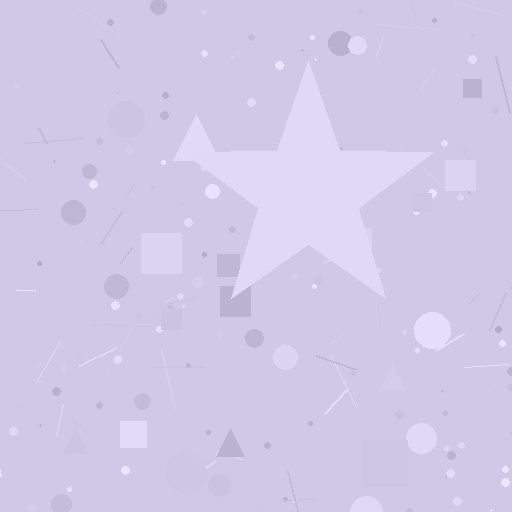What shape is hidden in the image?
A star is hidden in the image.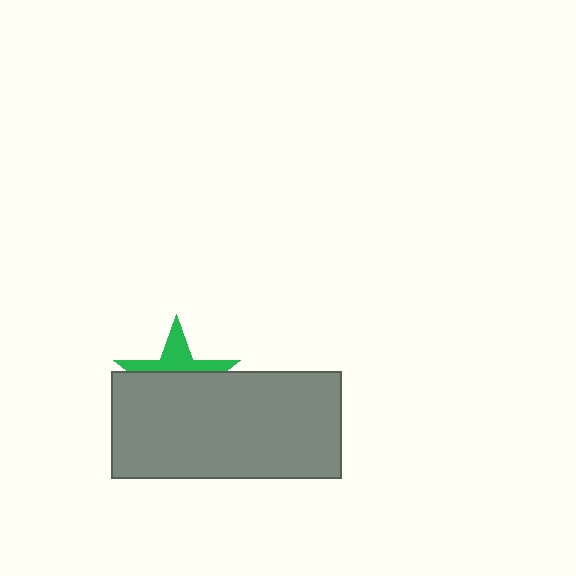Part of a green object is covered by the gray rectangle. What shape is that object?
It is a star.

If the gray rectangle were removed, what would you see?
You would see the complete green star.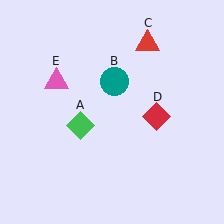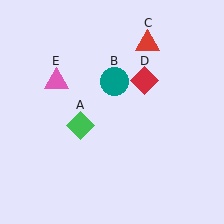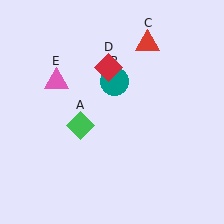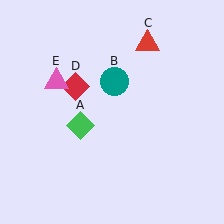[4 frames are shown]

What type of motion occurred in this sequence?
The red diamond (object D) rotated counterclockwise around the center of the scene.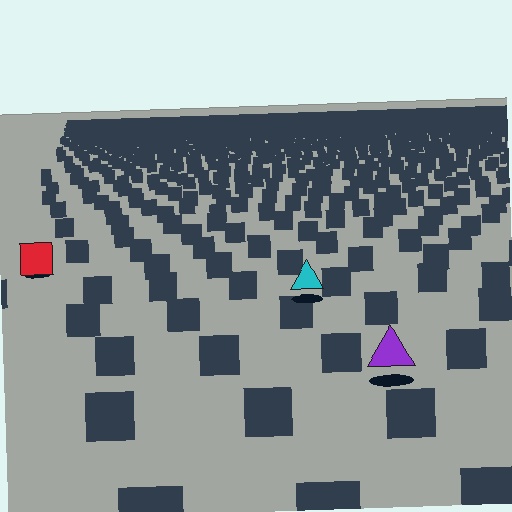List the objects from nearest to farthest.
From nearest to farthest: the purple triangle, the cyan triangle, the red square.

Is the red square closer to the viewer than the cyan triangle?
No. The cyan triangle is closer — you can tell from the texture gradient: the ground texture is coarser near it.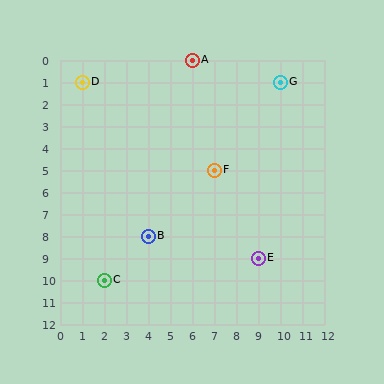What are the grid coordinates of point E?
Point E is at grid coordinates (9, 9).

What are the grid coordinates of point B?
Point B is at grid coordinates (4, 8).